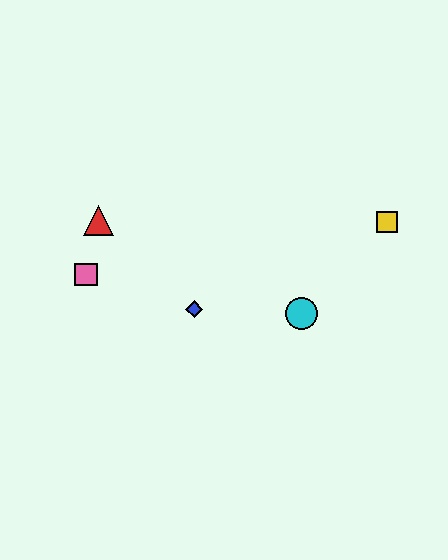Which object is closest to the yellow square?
The cyan circle is closest to the yellow square.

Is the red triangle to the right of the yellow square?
No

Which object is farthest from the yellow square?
The pink square is farthest from the yellow square.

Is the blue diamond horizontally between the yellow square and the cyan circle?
No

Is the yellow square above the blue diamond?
Yes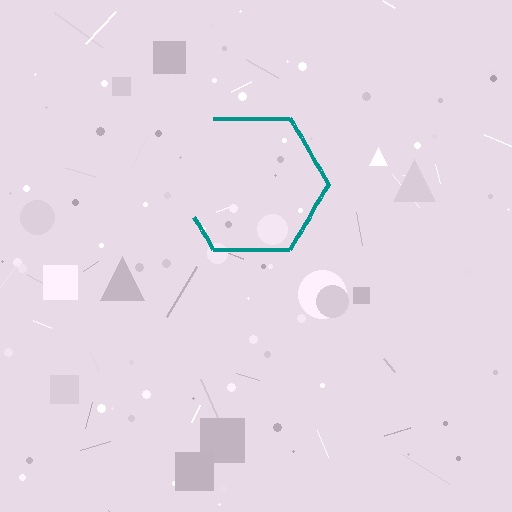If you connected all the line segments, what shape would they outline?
They would outline a hexagon.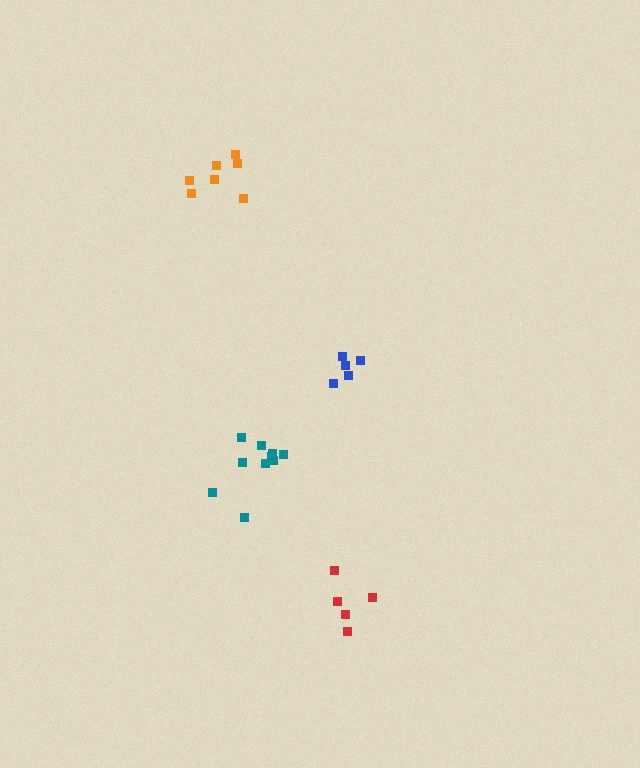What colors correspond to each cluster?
The clusters are colored: teal, orange, blue, red.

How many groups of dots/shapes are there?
There are 4 groups.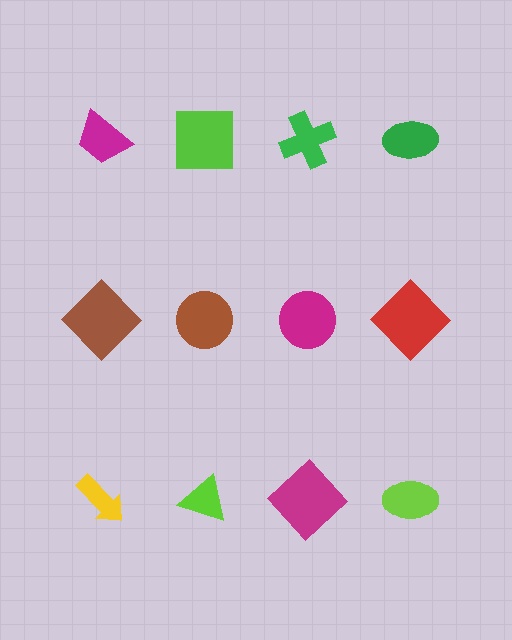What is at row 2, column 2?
A brown circle.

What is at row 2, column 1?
A brown diamond.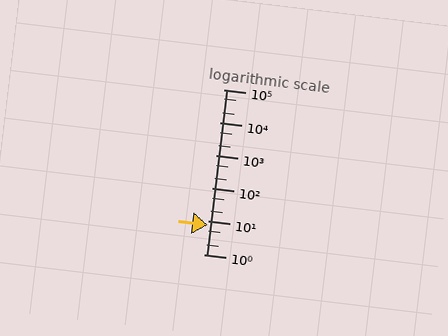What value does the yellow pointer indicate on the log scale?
The pointer indicates approximately 7.8.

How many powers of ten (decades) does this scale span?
The scale spans 5 decades, from 1 to 100000.